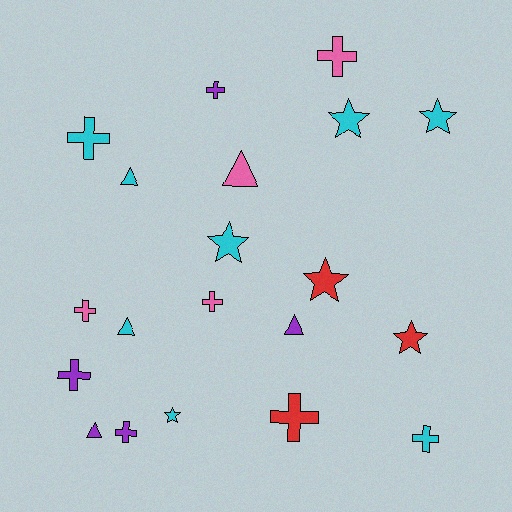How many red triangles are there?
There are no red triangles.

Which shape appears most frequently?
Cross, with 9 objects.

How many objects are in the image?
There are 20 objects.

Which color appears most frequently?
Cyan, with 8 objects.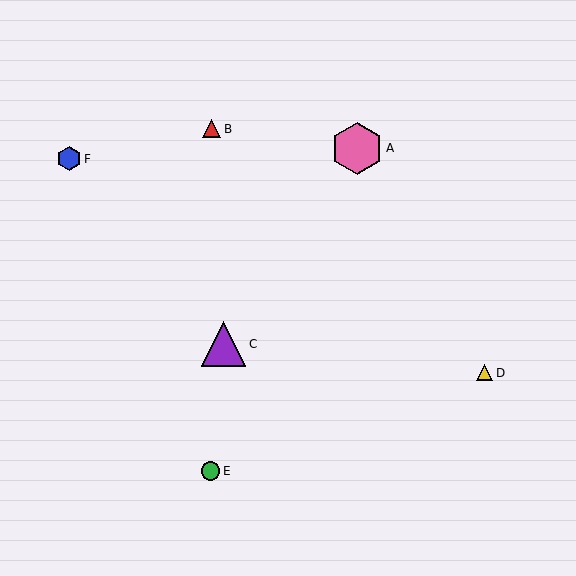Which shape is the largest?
The pink hexagon (labeled A) is the largest.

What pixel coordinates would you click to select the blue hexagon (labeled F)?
Click at (69, 159) to select the blue hexagon F.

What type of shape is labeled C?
Shape C is a purple triangle.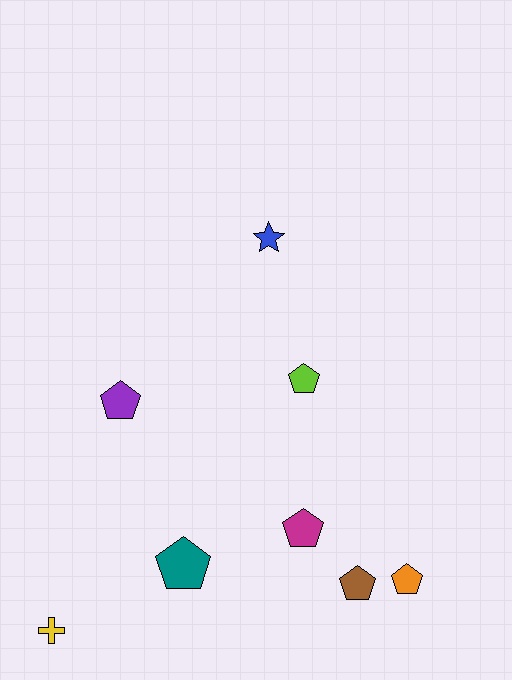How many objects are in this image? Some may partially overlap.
There are 8 objects.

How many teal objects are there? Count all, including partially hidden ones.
There is 1 teal object.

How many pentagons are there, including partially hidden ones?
There are 6 pentagons.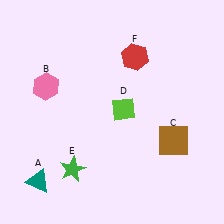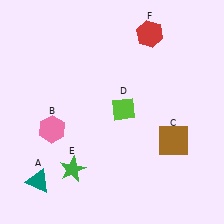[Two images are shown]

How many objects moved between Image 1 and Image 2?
2 objects moved between the two images.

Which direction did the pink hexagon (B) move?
The pink hexagon (B) moved down.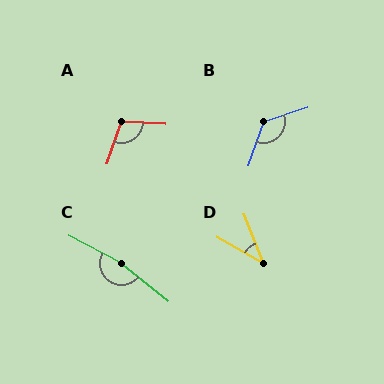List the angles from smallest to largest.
D (39°), A (105°), B (128°), C (169°).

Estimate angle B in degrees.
Approximately 128 degrees.